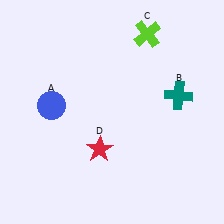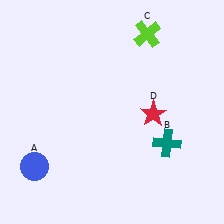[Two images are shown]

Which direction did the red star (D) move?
The red star (D) moved right.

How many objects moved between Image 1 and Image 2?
3 objects moved between the two images.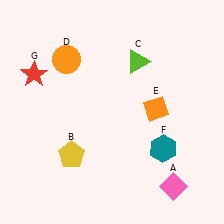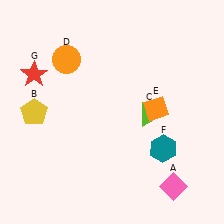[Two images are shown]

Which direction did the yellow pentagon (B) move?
The yellow pentagon (B) moved up.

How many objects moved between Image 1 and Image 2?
2 objects moved between the two images.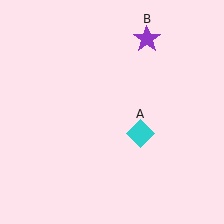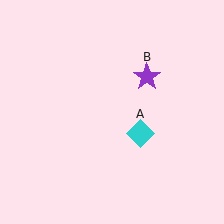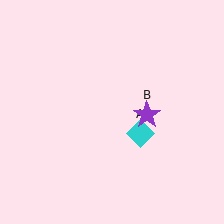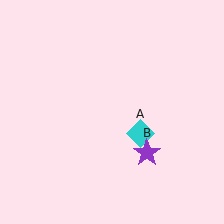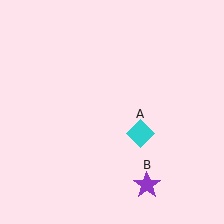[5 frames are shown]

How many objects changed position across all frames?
1 object changed position: purple star (object B).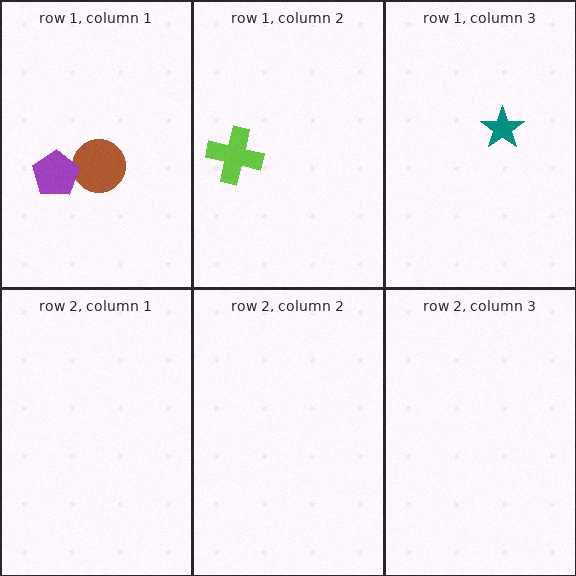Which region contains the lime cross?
The row 1, column 2 region.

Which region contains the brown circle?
The row 1, column 1 region.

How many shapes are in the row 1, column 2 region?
1.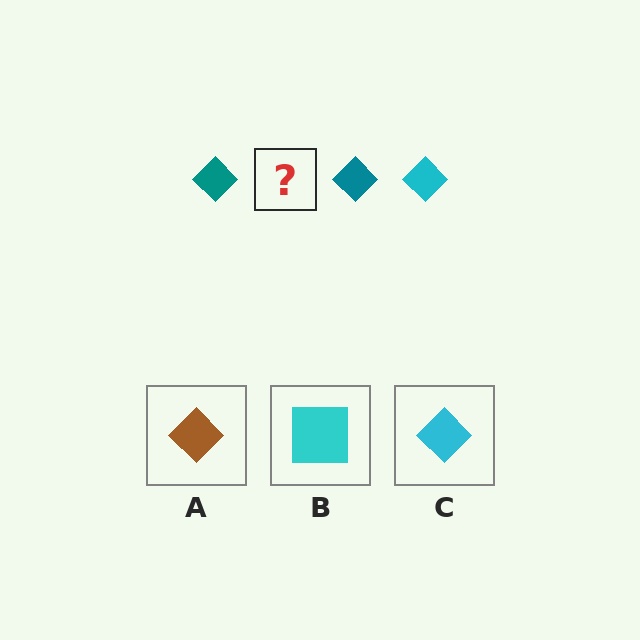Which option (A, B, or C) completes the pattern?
C.